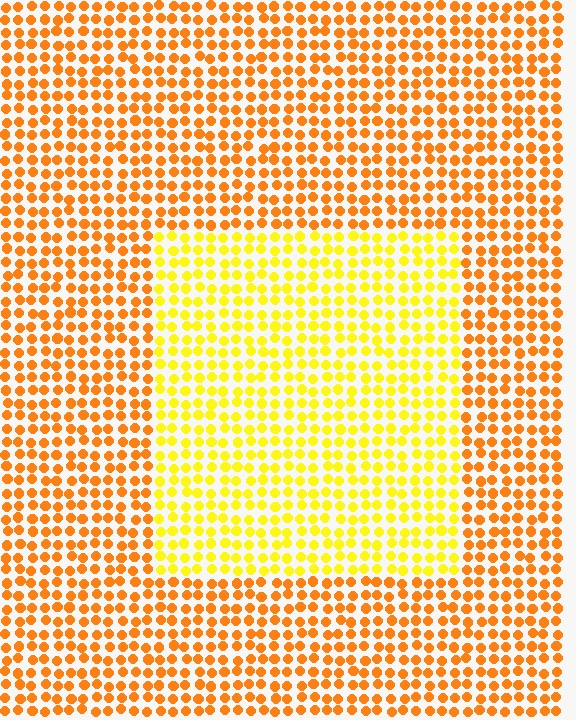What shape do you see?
I see a rectangle.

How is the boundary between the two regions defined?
The boundary is defined purely by a slight shift in hue (about 31 degrees). Spacing, size, and orientation are identical on both sides.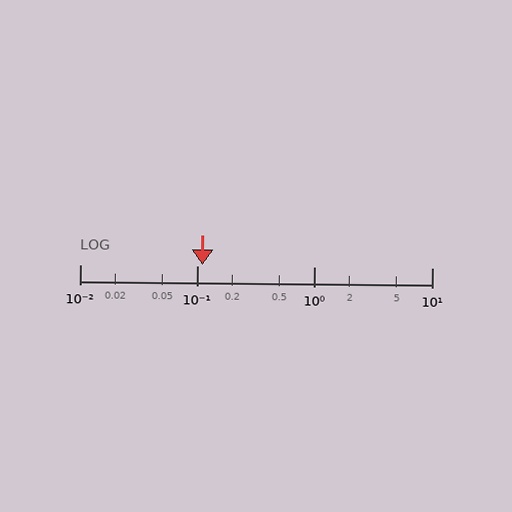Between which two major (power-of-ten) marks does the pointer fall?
The pointer is between 0.1 and 1.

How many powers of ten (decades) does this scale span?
The scale spans 3 decades, from 0.01 to 10.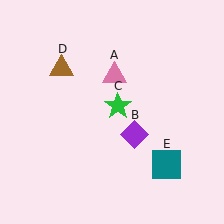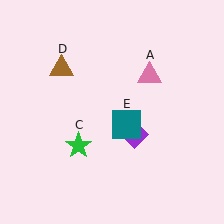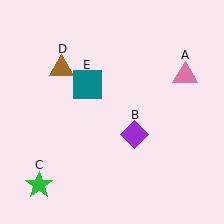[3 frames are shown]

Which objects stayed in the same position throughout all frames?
Purple diamond (object B) and brown triangle (object D) remained stationary.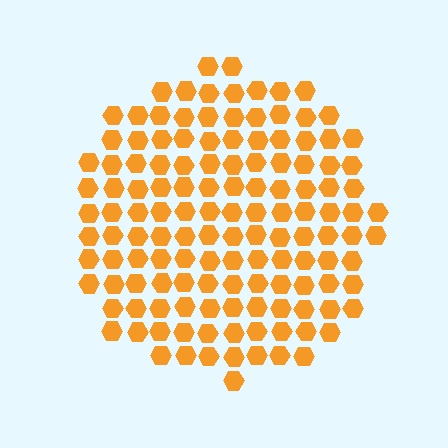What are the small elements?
The small elements are hexagons.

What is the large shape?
The large shape is a circle.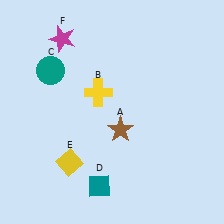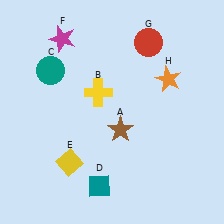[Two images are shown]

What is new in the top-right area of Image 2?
A red circle (G) was added in the top-right area of Image 2.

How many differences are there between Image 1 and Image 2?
There are 2 differences between the two images.